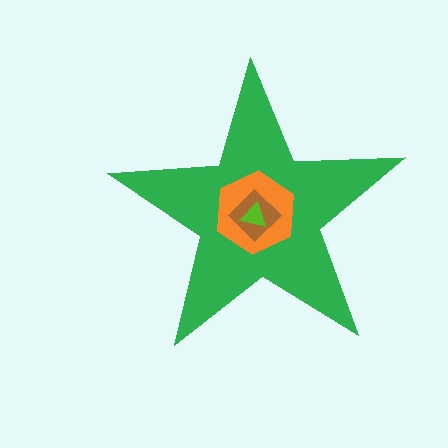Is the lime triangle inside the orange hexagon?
Yes.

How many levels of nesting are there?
4.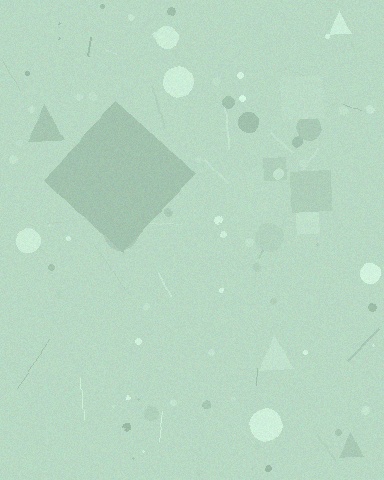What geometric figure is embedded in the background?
A diamond is embedded in the background.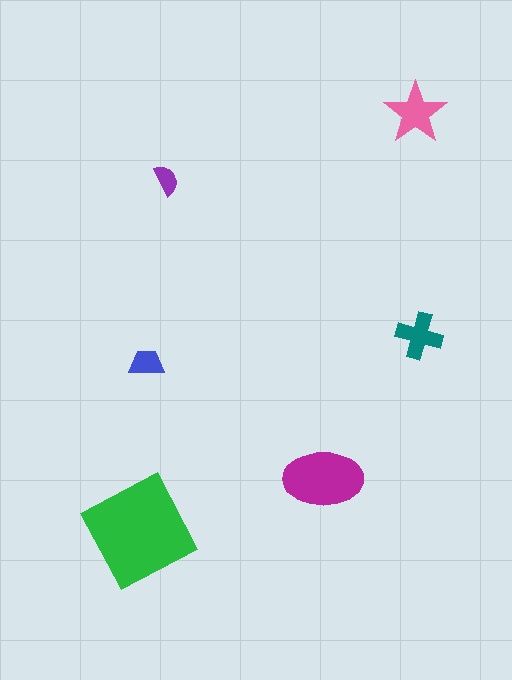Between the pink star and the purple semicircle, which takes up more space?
The pink star.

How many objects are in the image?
There are 6 objects in the image.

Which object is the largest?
The green square.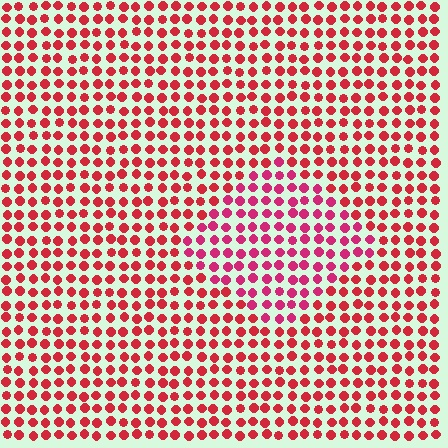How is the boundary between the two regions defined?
The boundary is defined purely by a slight shift in hue (about 22 degrees). Spacing, size, and orientation are identical on both sides.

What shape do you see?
I see a diamond.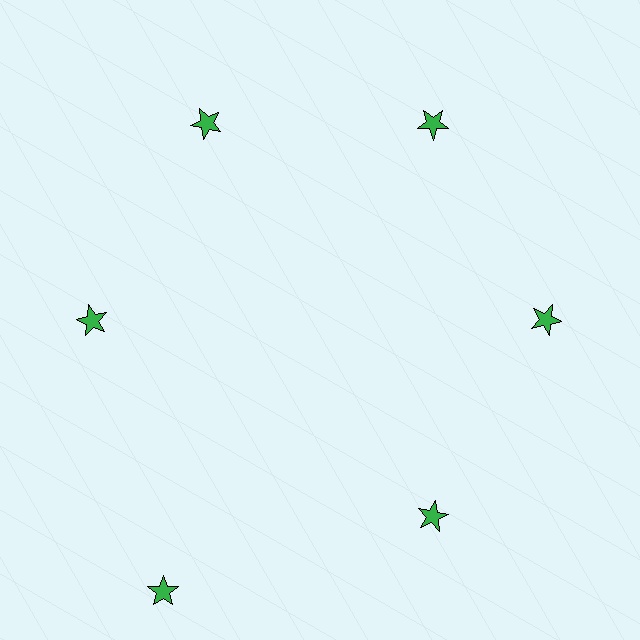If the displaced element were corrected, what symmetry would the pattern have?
It would have 6-fold rotational symmetry — the pattern would map onto itself every 60 degrees.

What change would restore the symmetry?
The symmetry would be restored by moving it inward, back onto the ring so that all 6 stars sit at equal angles and equal distance from the center.